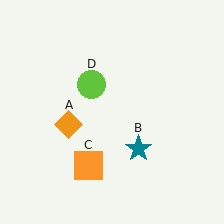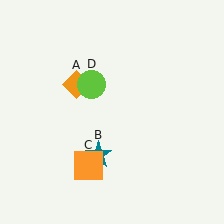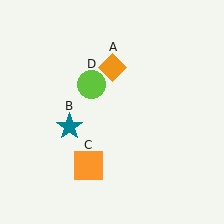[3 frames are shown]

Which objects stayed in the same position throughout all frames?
Orange square (object C) and lime circle (object D) remained stationary.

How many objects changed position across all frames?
2 objects changed position: orange diamond (object A), teal star (object B).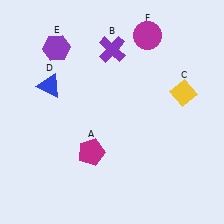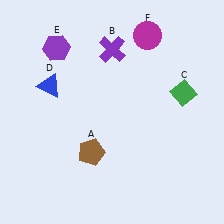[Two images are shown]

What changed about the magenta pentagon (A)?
In Image 1, A is magenta. In Image 2, it changed to brown.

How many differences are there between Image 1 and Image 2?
There are 2 differences between the two images.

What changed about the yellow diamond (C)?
In Image 1, C is yellow. In Image 2, it changed to green.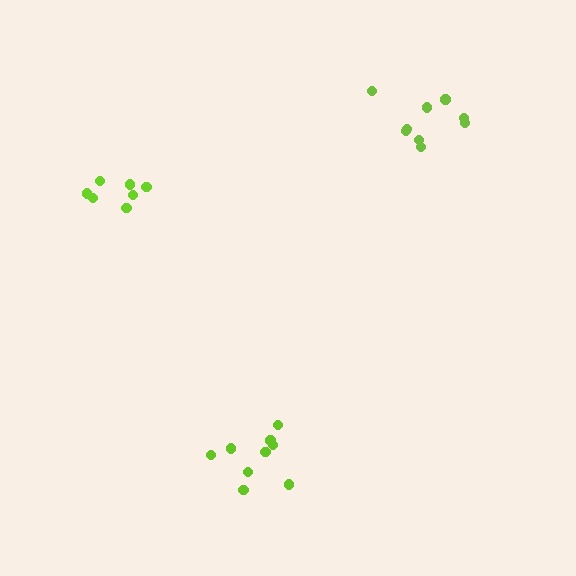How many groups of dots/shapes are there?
There are 3 groups.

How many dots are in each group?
Group 1: 9 dots, Group 2: 8 dots, Group 3: 9 dots (26 total).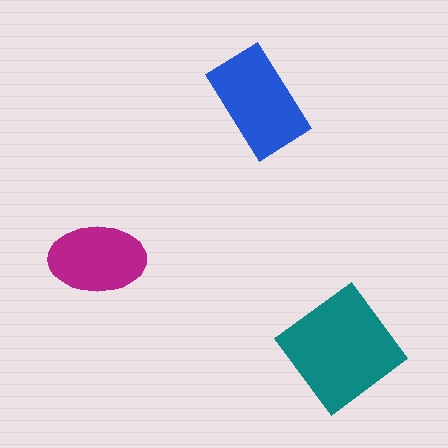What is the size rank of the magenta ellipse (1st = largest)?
3rd.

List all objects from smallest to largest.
The magenta ellipse, the blue rectangle, the teal diamond.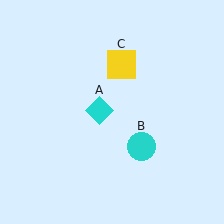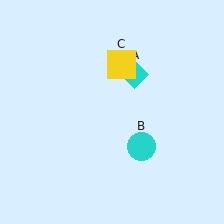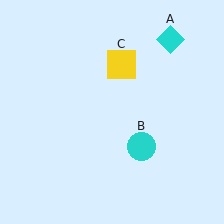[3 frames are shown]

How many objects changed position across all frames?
1 object changed position: cyan diamond (object A).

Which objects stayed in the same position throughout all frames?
Cyan circle (object B) and yellow square (object C) remained stationary.